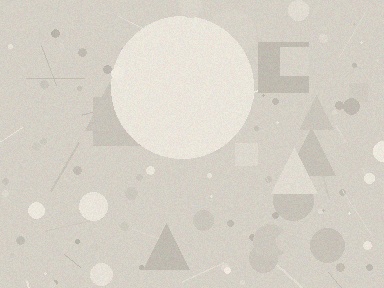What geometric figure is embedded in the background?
A circle is embedded in the background.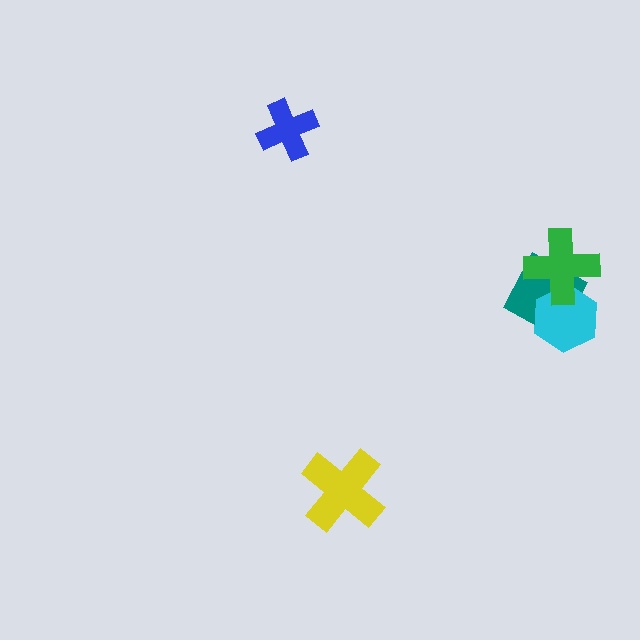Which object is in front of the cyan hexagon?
The green cross is in front of the cyan hexagon.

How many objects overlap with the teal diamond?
2 objects overlap with the teal diamond.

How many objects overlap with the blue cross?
0 objects overlap with the blue cross.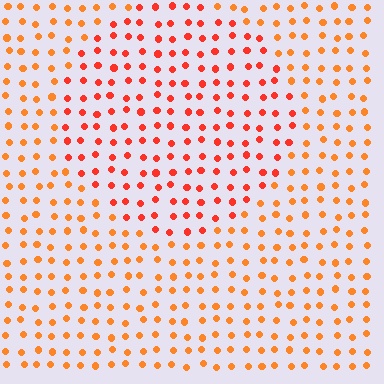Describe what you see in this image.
The image is filled with small orange elements in a uniform arrangement. A circle-shaped region is visible where the elements are tinted to a slightly different hue, forming a subtle color boundary.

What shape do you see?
I see a circle.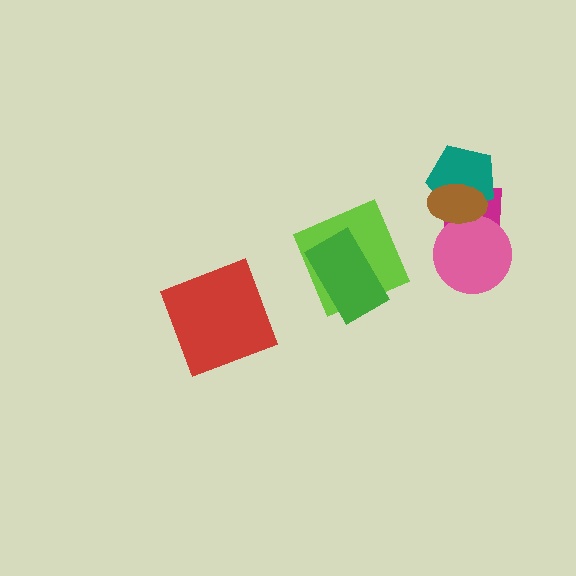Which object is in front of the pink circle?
The brown ellipse is in front of the pink circle.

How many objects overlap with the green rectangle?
1 object overlaps with the green rectangle.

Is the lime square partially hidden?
Yes, it is partially covered by another shape.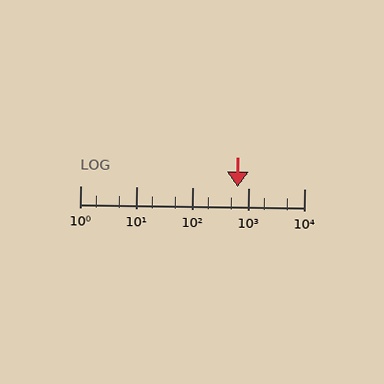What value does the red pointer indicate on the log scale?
The pointer indicates approximately 640.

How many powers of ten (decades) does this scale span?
The scale spans 4 decades, from 1 to 10000.